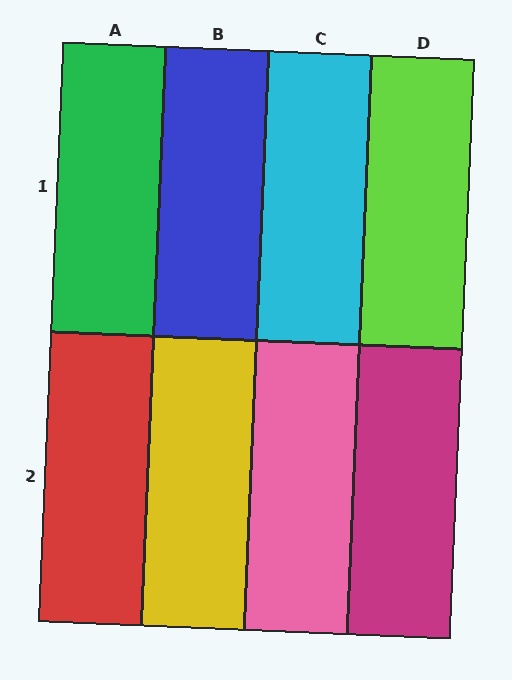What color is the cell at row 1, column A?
Green.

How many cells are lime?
1 cell is lime.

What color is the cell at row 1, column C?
Cyan.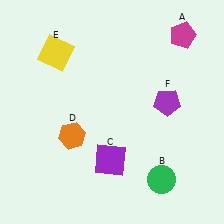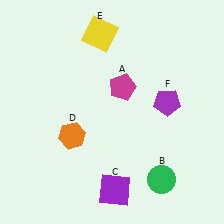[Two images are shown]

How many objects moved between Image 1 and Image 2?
3 objects moved between the two images.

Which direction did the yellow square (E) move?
The yellow square (E) moved right.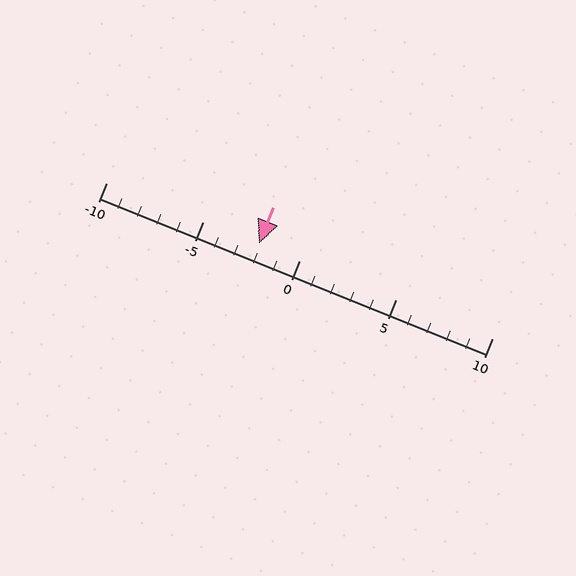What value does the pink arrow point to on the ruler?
The pink arrow points to approximately -2.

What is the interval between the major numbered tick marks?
The major tick marks are spaced 5 units apart.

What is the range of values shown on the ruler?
The ruler shows values from -10 to 10.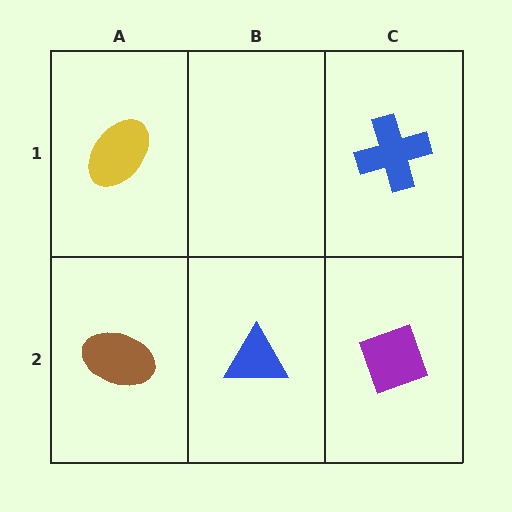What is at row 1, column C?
A blue cross.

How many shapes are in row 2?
3 shapes.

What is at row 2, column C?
A purple diamond.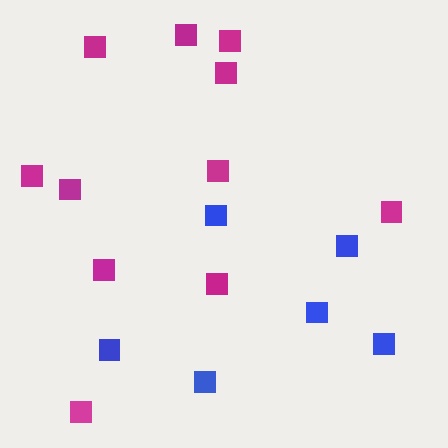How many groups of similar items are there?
There are 2 groups: one group of magenta squares (11) and one group of blue squares (6).